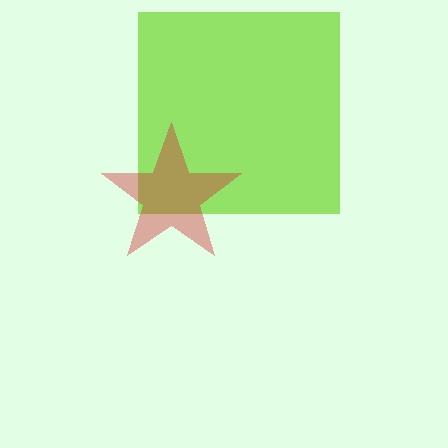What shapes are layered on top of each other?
The layered shapes are: a lime square, a red star.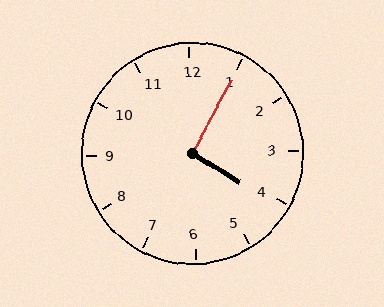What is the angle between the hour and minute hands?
Approximately 92 degrees.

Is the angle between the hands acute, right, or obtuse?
It is right.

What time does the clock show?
4:05.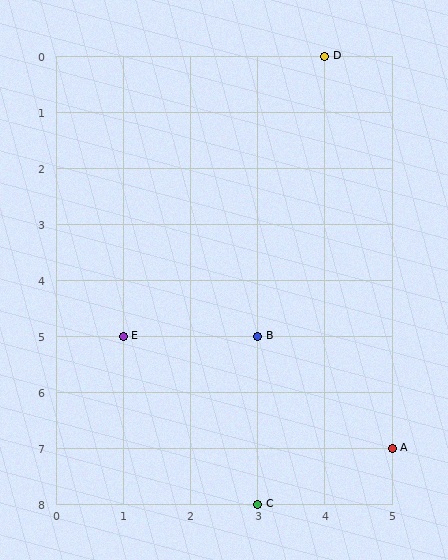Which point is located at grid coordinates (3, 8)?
Point C is at (3, 8).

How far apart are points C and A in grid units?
Points C and A are 2 columns and 1 row apart (about 2.2 grid units diagonally).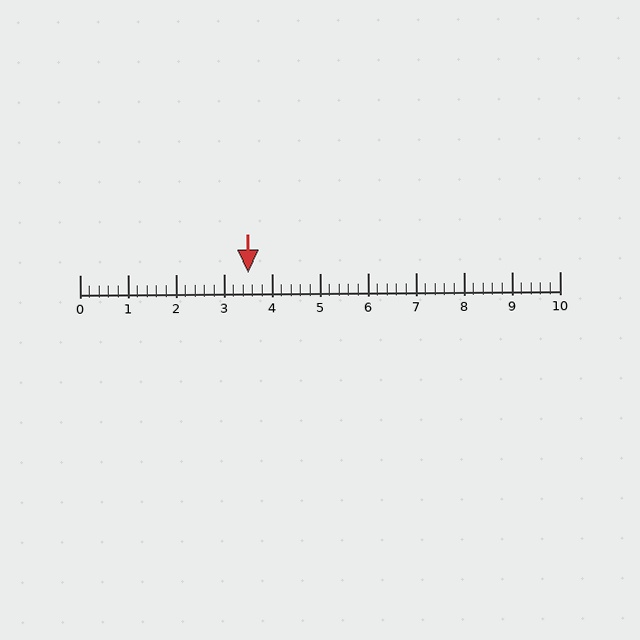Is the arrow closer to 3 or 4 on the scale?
The arrow is closer to 4.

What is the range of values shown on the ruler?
The ruler shows values from 0 to 10.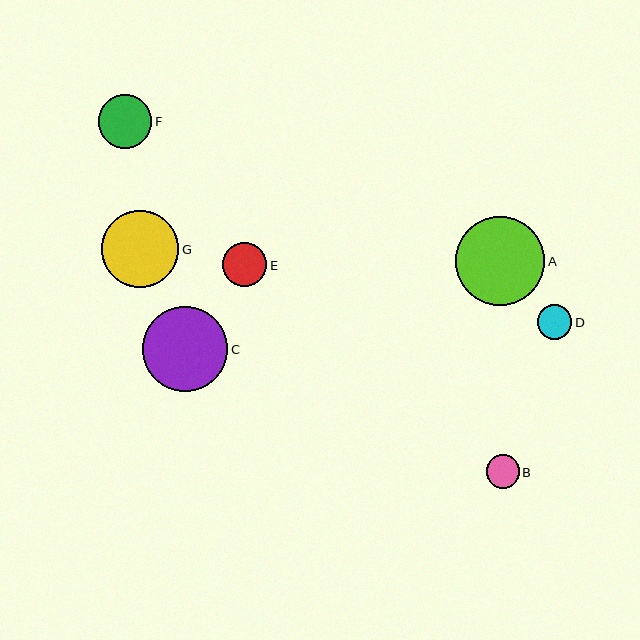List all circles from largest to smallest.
From largest to smallest: A, C, G, F, E, D, B.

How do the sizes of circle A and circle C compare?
Circle A and circle C are approximately the same size.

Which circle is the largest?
Circle A is the largest with a size of approximately 89 pixels.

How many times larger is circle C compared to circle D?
Circle C is approximately 2.5 times the size of circle D.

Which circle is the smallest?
Circle B is the smallest with a size of approximately 33 pixels.